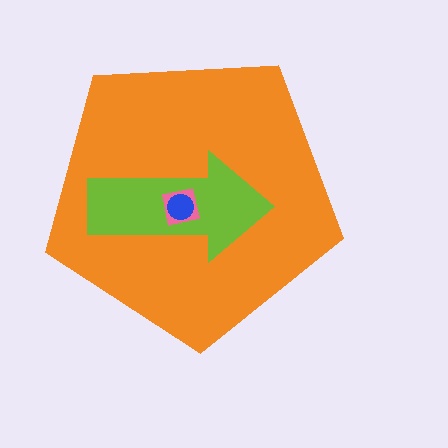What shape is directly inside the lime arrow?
The pink square.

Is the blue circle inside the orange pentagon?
Yes.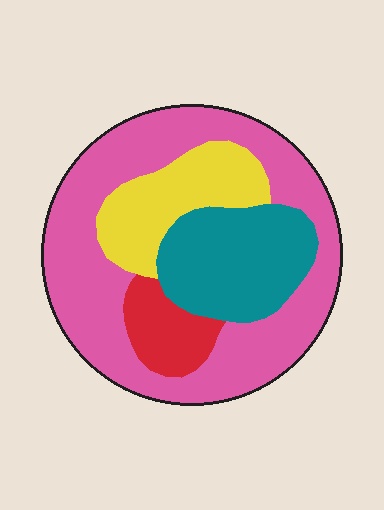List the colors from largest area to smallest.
From largest to smallest: pink, teal, yellow, red.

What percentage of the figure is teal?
Teal covers roughly 20% of the figure.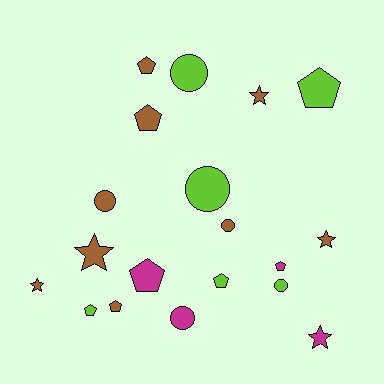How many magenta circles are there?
There is 1 magenta circle.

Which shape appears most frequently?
Pentagon, with 8 objects.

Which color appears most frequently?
Brown, with 9 objects.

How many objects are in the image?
There are 19 objects.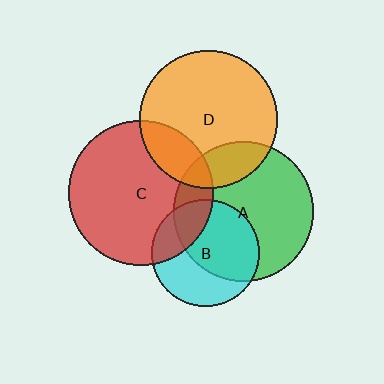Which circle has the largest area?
Circle C (red).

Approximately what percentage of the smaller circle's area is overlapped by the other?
Approximately 15%.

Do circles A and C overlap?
Yes.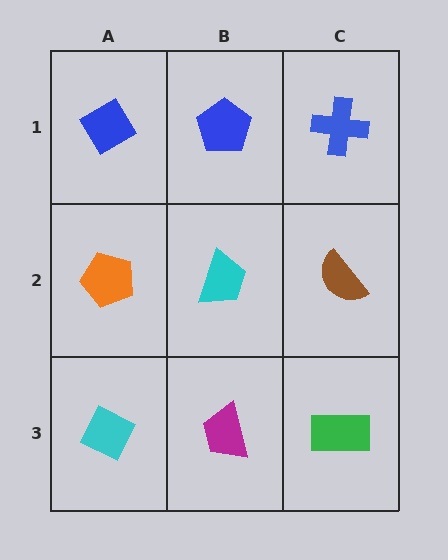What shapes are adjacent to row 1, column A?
An orange pentagon (row 2, column A), a blue pentagon (row 1, column B).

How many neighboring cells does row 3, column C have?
2.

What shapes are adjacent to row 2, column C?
A blue cross (row 1, column C), a green rectangle (row 3, column C), a cyan trapezoid (row 2, column B).